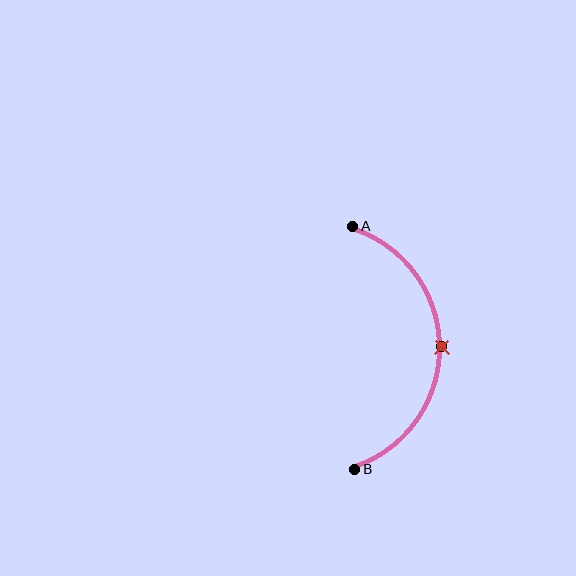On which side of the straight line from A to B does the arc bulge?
The arc bulges to the right of the straight line connecting A and B.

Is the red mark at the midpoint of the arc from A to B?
Yes. The red mark lies on the arc at equal arc-length from both A and B — it is the arc midpoint.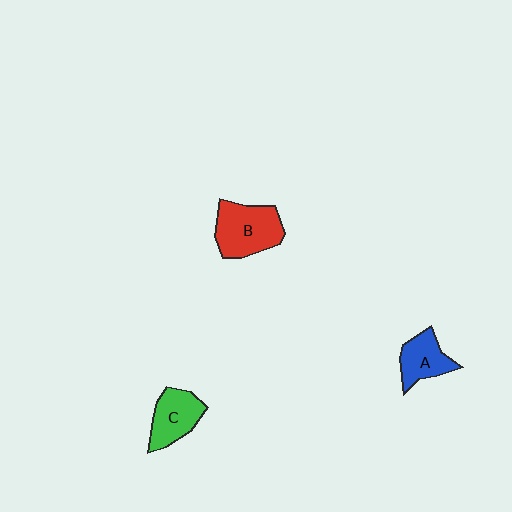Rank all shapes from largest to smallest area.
From largest to smallest: B (red), C (green), A (blue).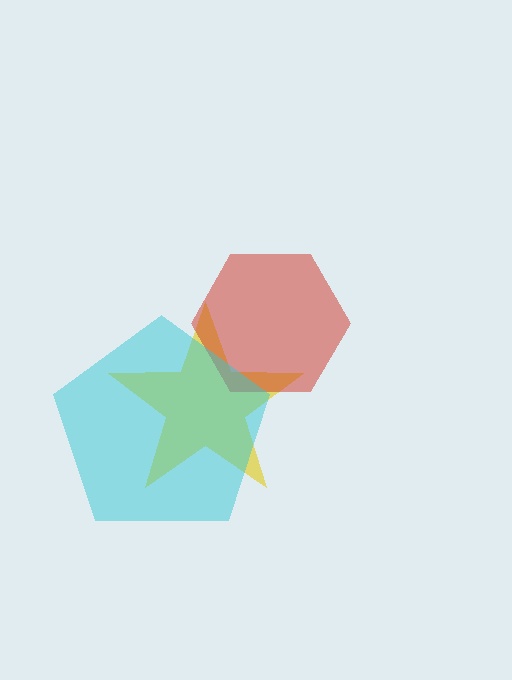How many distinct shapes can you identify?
There are 3 distinct shapes: a yellow star, a red hexagon, a cyan pentagon.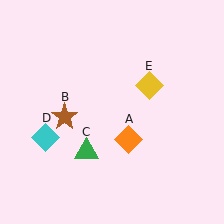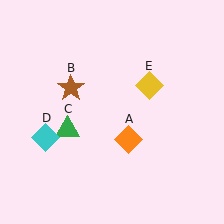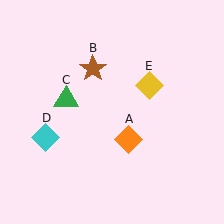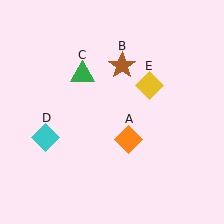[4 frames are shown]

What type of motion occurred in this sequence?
The brown star (object B), green triangle (object C) rotated clockwise around the center of the scene.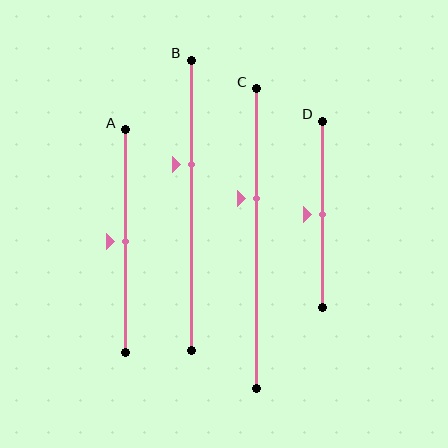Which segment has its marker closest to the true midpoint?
Segment A has its marker closest to the true midpoint.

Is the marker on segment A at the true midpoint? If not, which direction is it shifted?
Yes, the marker on segment A is at the true midpoint.